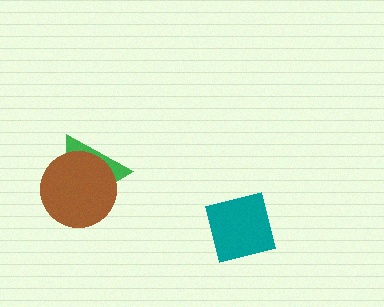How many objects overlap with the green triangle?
1 object overlaps with the green triangle.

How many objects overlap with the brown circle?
1 object overlaps with the brown circle.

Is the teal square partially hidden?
No, no other shape covers it.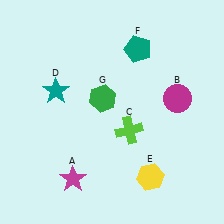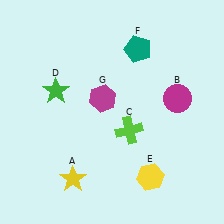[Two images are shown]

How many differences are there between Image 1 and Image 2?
There are 3 differences between the two images.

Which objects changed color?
A changed from magenta to yellow. D changed from teal to green. G changed from green to magenta.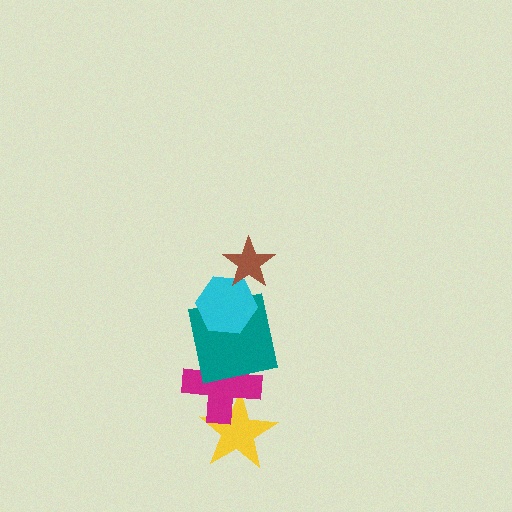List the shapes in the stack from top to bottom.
From top to bottom: the brown star, the cyan hexagon, the teal square, the magenta cross, the yellow star.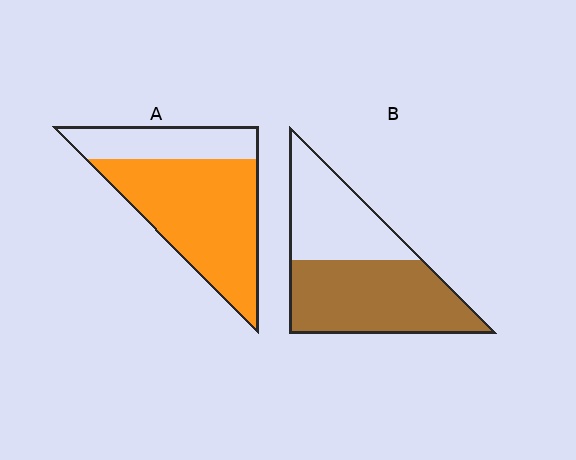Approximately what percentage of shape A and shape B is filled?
A is approximately 70% and B is approximately 60%.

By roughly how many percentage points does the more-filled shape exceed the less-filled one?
By roughly 10 percentage points (A over B).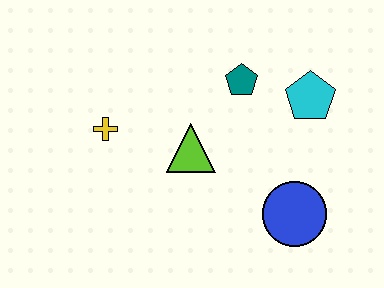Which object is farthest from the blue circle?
The yellow cross is farthest from the blue circle.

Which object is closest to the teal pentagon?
The cyan pentagon is closest to the teal pentagon.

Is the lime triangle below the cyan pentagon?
Yes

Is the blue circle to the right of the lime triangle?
Yes